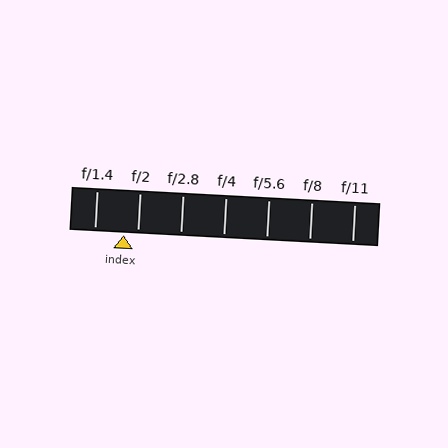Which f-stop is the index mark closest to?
The index mark is closest to f/2.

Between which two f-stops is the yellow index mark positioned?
The index mark is between f/1.4 and f/2.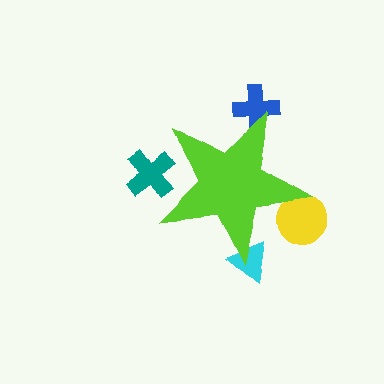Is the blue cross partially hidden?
Yes, the blue cross is partially hidden behind the lime star.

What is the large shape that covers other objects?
A lime star.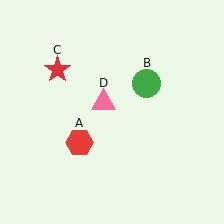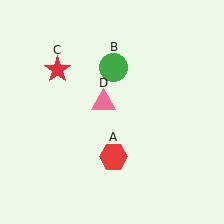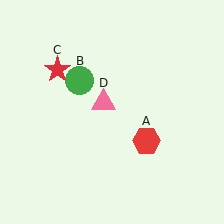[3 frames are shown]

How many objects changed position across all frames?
2 objects changed position: red hexagon (object A), green circle (object B).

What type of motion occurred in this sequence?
The red hexagon (object A), green circle (object B) rotated counterclockwise around the center of the scene.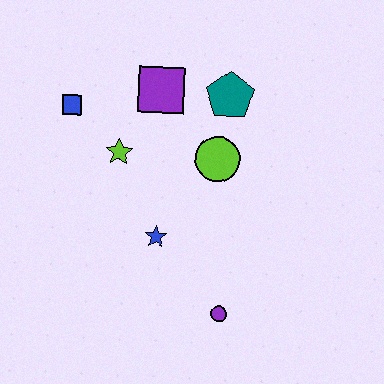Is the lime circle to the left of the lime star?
No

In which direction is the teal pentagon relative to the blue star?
The teal pentagon is above the blue star.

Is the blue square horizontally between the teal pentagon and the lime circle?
No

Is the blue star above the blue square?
No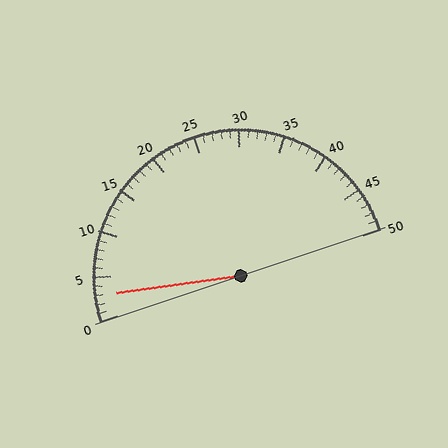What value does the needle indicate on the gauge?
The needle indicates approximately 3.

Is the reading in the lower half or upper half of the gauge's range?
The reading is in the lower half of the range (0 to 50).